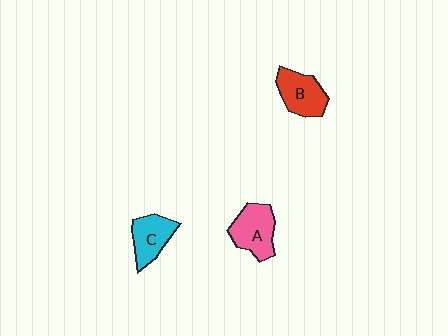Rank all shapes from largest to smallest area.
From largest to smallest: A (pink), B (red), C (cyan).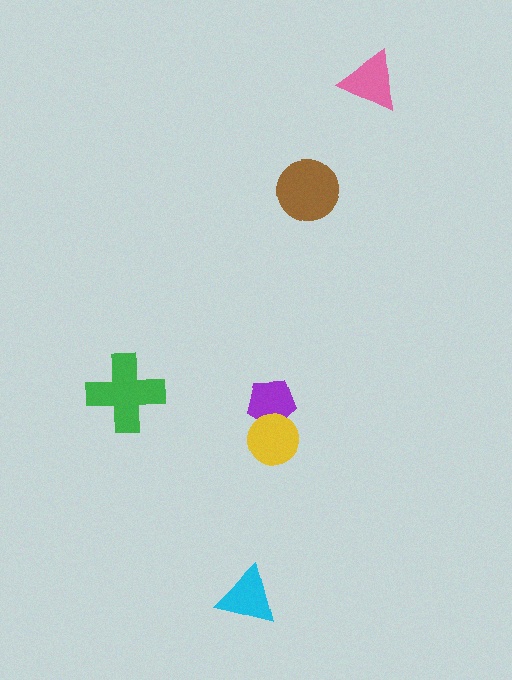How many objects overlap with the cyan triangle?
0 objects overlap with the cyan triangle.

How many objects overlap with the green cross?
0 objects overlap with the green cross.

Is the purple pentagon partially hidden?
Yes, it is partially covered by another shape.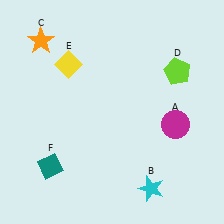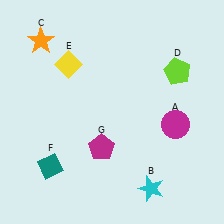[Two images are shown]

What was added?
A magenta pentagon (G) was added in Image 2.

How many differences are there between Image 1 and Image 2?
There is 1 difference between the two images.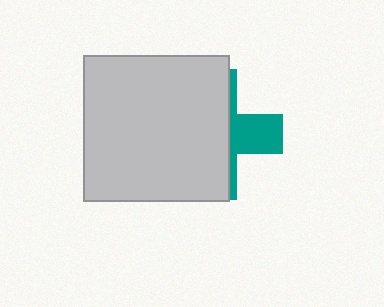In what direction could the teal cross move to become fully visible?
The teal cross could move right. That would shift it out from behind the light gray square entirely.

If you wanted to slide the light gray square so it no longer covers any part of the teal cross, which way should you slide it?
Slide it left — that is the most direct way to separate the two shapes.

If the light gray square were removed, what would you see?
You would see the complete teal cross.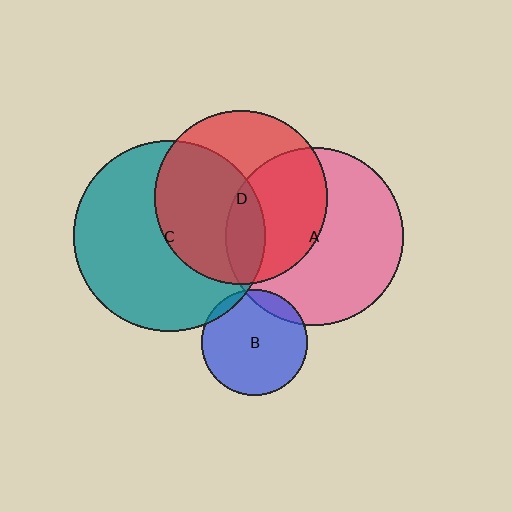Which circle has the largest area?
Circle C (teal).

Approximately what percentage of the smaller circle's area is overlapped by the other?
Approximately 50%.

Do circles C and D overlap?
Yes.